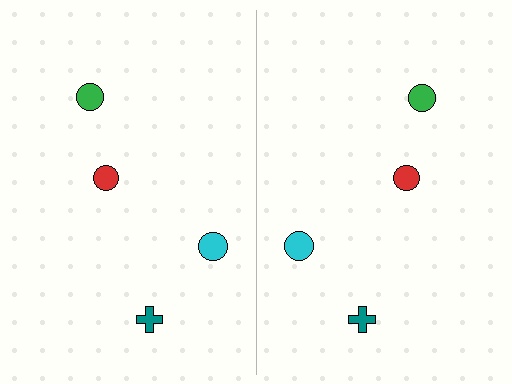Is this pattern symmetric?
Yes, this pattern has bilateral (reflection) symmetry.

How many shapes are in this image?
There are 8 shapes in this image.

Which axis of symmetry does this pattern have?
The pattern has a vertical axis of symmetry running through the center of the image.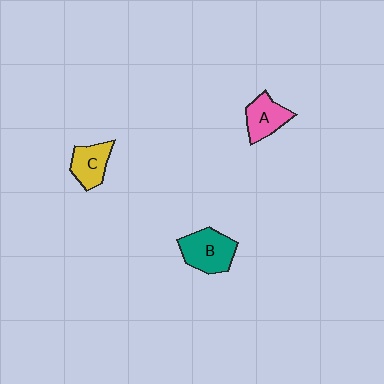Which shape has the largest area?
Shape B (teal).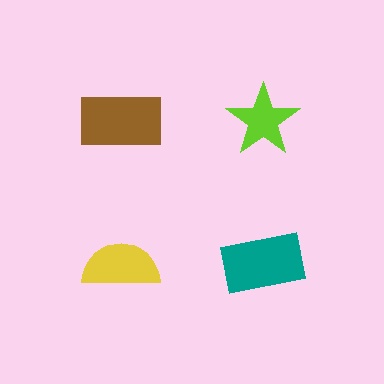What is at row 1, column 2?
A lime star.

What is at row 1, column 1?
A brown rectangle.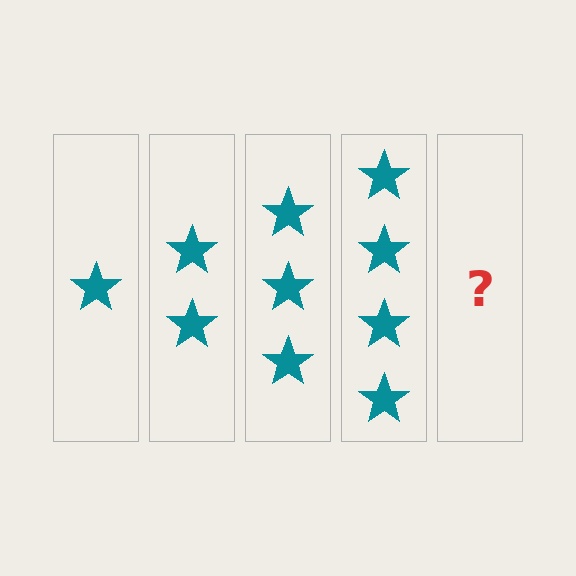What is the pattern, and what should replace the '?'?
The pattern is that each step adds one more star. The '?' should be 5 stars.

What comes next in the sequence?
The next element should be 5 stars.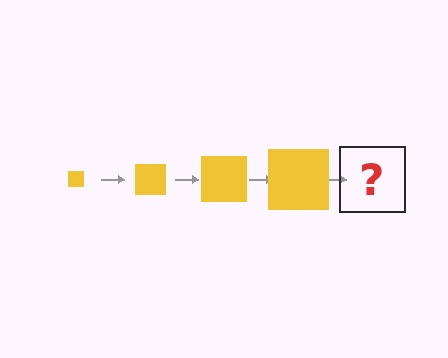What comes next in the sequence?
The next element should be a yellow square, larger than the previous one.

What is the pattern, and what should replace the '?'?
The pattern is that the square gets progressively larger each step. The '?' should be a yellow square, larger than the previous one.